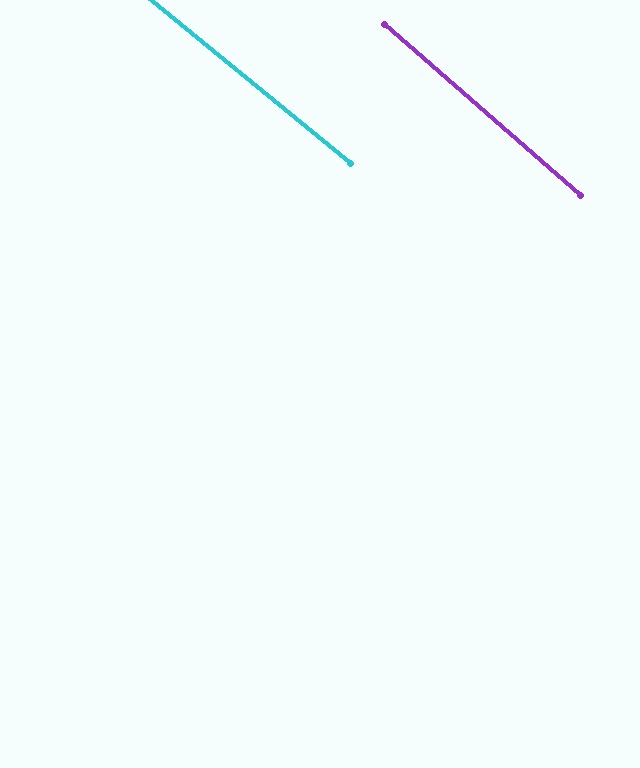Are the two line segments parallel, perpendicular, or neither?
Parallel — their directions differ by only 1.7°.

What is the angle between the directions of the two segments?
Approximately 2 degrees.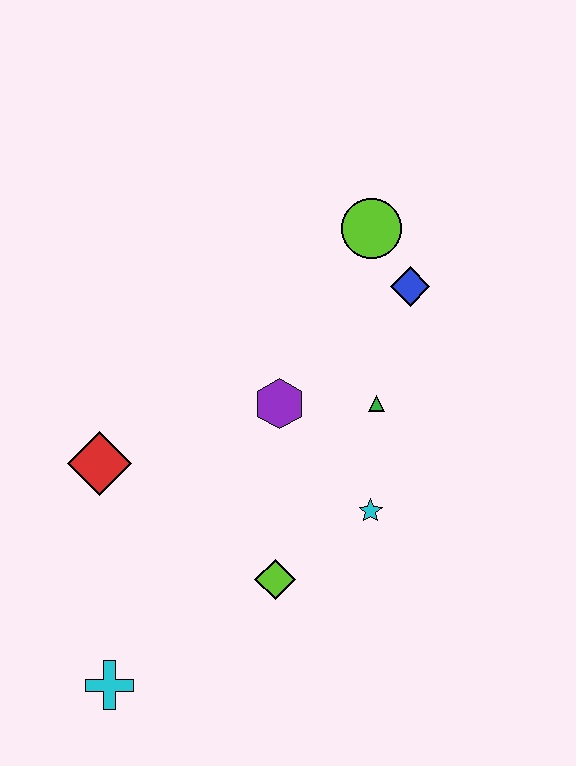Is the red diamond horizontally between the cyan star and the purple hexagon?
No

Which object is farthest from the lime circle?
The cyan cross is farthest from the lime circle.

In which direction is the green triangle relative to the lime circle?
The green triangle is below the lime circle.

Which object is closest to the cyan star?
The green triangle is closest to the cyan star.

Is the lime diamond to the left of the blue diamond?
Yes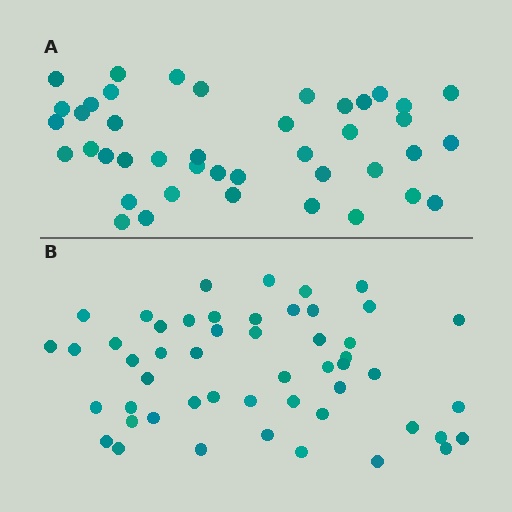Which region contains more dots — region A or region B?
Region B (the bottom region) has more dots.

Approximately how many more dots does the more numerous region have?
Region B has roughly 8 or so more dots than region A.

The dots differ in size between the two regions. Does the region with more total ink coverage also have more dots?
No. Region A has more total ink coverage because its dots are larger, but region B actually contains more individual dots. Total area can be misleading — the number of items is what matters here.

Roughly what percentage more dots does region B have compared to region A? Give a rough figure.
About 20% more.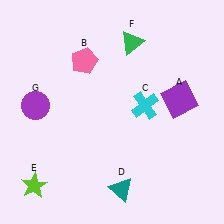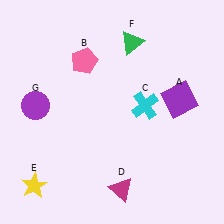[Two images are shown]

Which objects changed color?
D changed from teal to magenta. E changed from lime to yellow.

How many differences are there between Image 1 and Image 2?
There are 2 differences between the two images.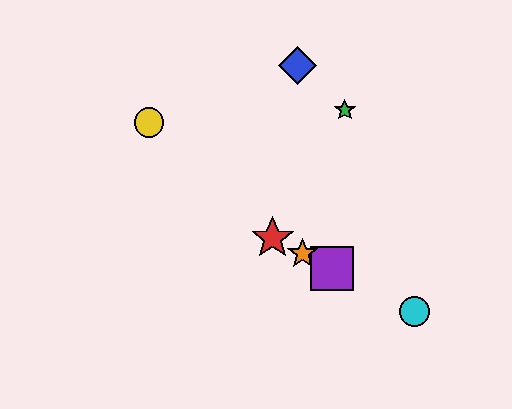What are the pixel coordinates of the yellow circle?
The yellow circle is at (149, 122).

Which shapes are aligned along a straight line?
The red star, the purple square, the orange star, the cyan circle are aligned along a straight line.